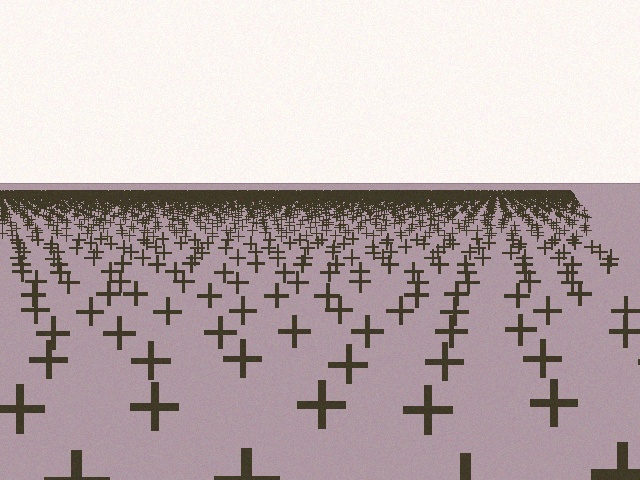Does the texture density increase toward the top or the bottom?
Density increases toward the top.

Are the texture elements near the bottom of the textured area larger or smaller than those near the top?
Larger. Near the bottom, elements are closer to the viewer and appear at a bigger on-screen size.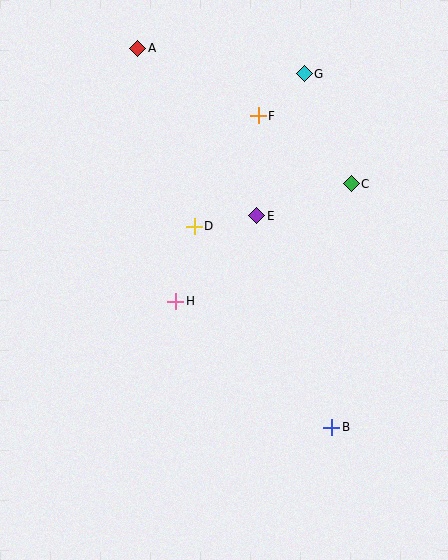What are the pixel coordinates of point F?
Point F is at (258, 116).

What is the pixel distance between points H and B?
The distance between H and B is 201 pixels.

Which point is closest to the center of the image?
Point H at (176, 301) is closest to the center.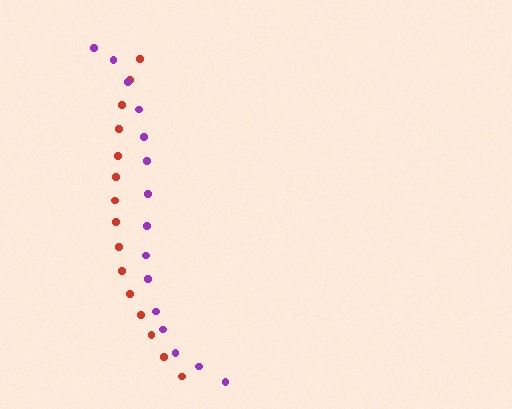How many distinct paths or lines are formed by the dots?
There are 2 distinct paths.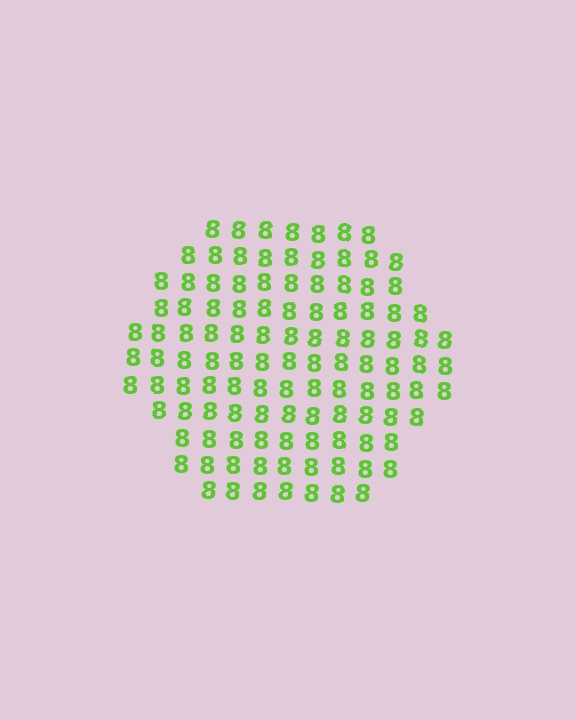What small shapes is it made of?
It is made of small digit 8's.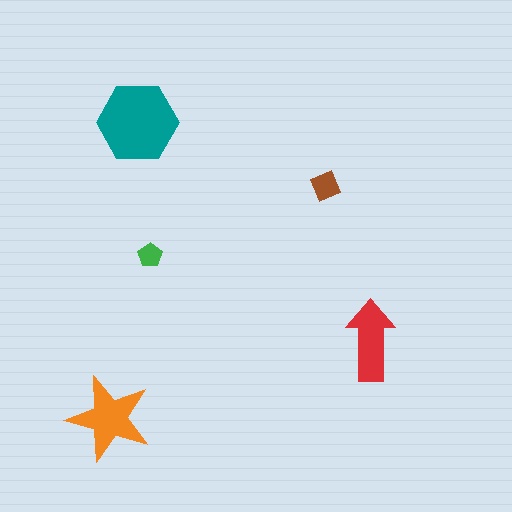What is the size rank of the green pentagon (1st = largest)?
5th.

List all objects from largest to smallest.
The teal hexagon, the orange star, the red arrow, the brown diamond, the green pentagon.